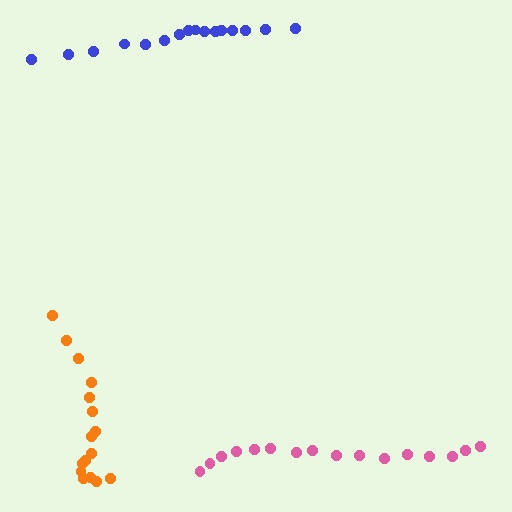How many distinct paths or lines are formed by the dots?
There are 3 distinct paths.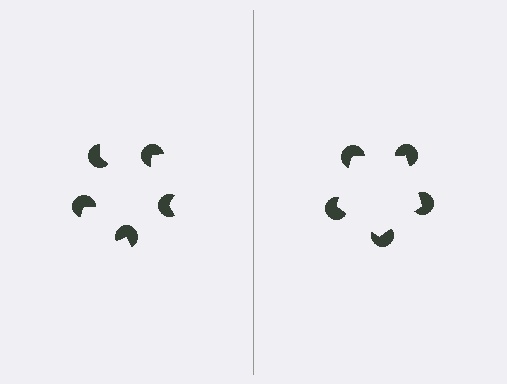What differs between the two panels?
The pac-man discs are positioned identically on both sides; only the wedge orientations differ. On the right they align to a pentagon; on the left they are misaligned.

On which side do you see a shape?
An illusory pentagon appears on the right side. On the left side the wedge cuts are rotated, so no coherent shape forms.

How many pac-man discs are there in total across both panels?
10 — 5 on each side.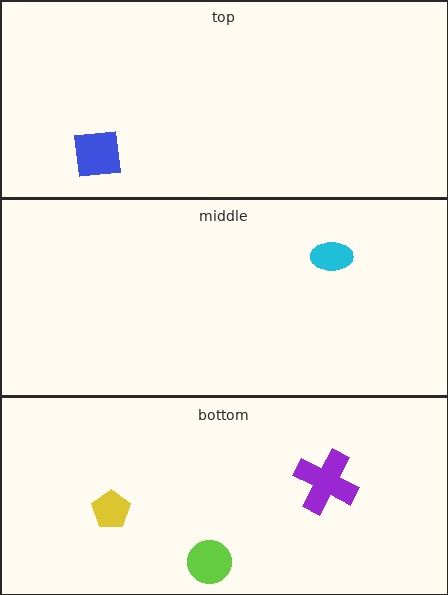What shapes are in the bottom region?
The purple cross, the lime circle, the yellow pentagon.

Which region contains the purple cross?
The bottom region.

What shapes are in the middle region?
The cyan ellipse.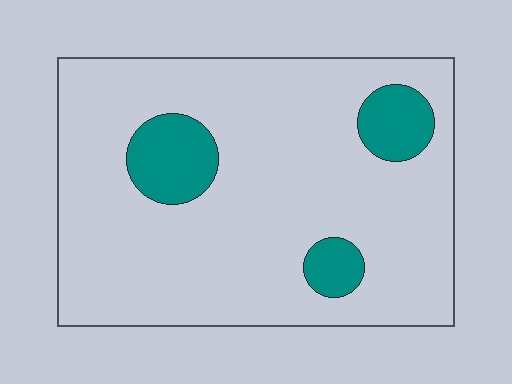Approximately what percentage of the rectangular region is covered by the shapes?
Approximately 15%.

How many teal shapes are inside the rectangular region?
3.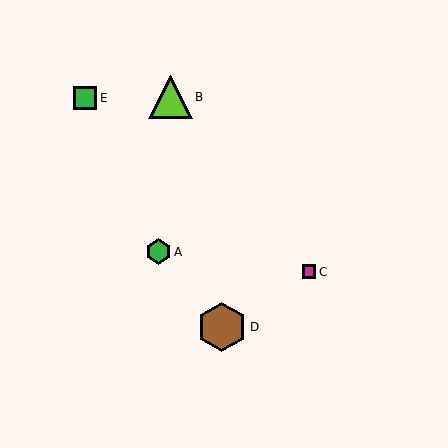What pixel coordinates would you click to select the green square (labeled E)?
Click at (85, 98) to select the green square E.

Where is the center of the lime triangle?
The center of the lime triangle is at (171, 97).